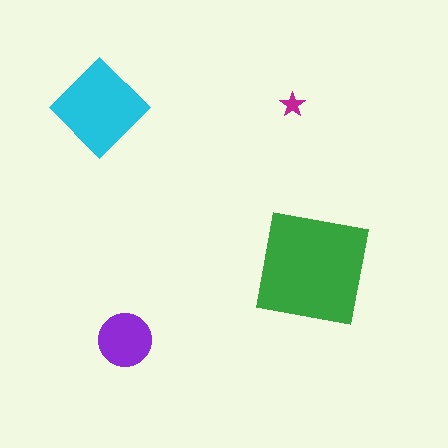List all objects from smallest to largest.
The magenta star, the purple circle, the cyan diamond, the green square.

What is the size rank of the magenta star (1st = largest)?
4th.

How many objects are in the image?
There are 4 objects in the image.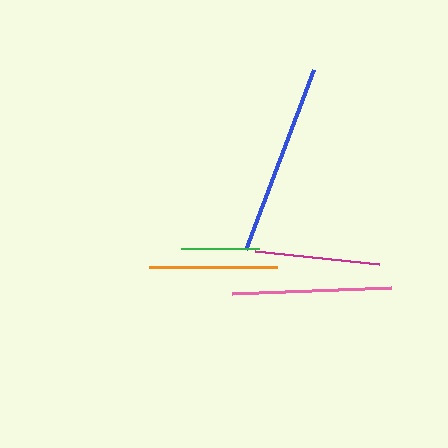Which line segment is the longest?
The blue line is the longest at approximately 193 pixels.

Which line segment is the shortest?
The green line is the shortest at approximately 78 pixels.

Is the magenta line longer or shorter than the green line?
The magenta line is longer than the green line.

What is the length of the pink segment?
The pink segment is approximately 159 pixels long.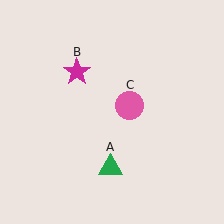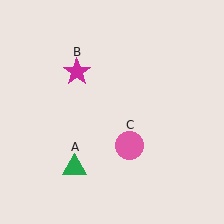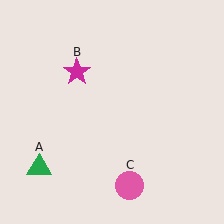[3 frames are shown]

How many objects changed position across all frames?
2 objects changed position: green triangle (object A), pink circle (object C).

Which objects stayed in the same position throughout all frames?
Magenta star (object B) remained stationary.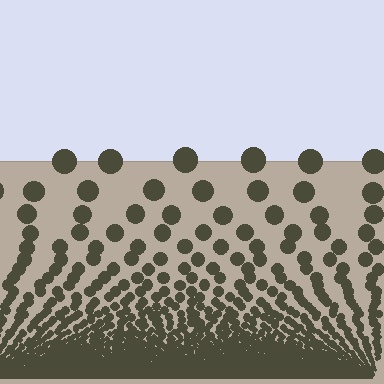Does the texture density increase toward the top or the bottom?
Density increases toward the bottom.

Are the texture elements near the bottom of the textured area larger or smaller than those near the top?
Smaller. The gradient is inverted — elements near the bottom are smaller and denser.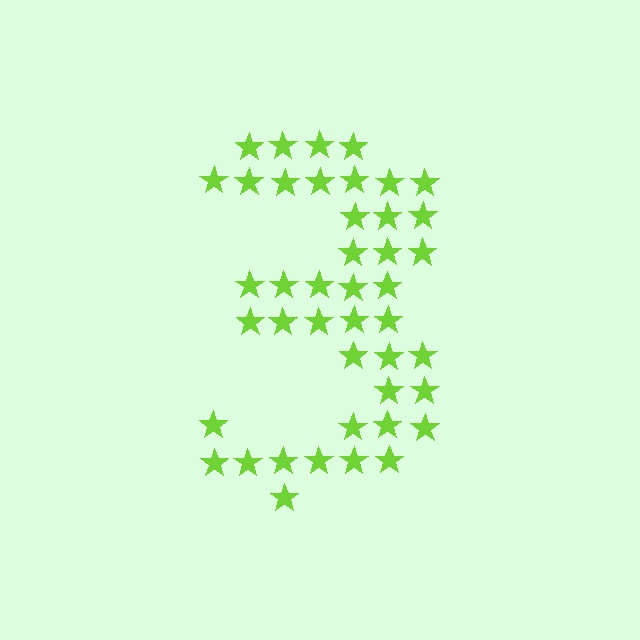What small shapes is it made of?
It is made of small stars.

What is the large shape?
The large shape is the digit 3.